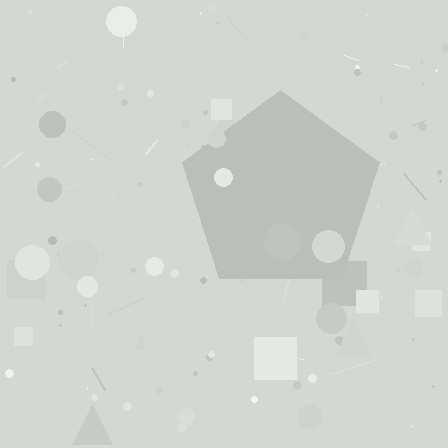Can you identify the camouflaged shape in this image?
The camouflaged shape is a pentagon.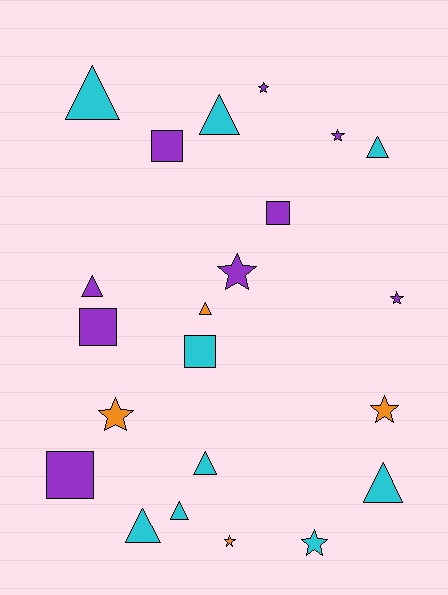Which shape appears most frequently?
Triangle, with 9 objects.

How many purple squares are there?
There are 4 purple squares.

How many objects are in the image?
There are 22 objects.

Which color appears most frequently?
Purple, with 9 objects.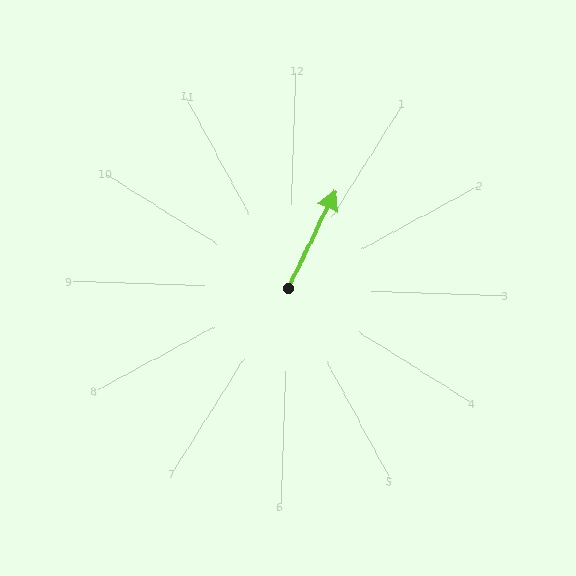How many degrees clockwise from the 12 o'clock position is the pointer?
Approximately 24 degrees.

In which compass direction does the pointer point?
Northeast.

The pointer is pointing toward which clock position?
Roughly 1 o'clock.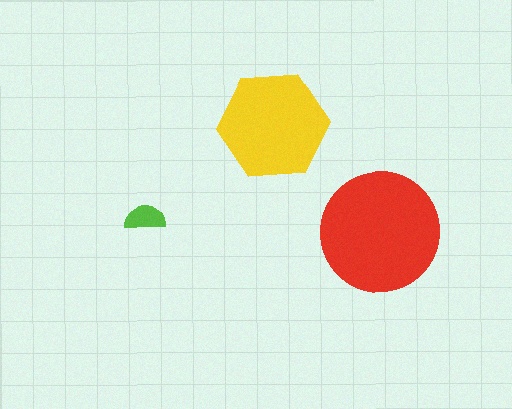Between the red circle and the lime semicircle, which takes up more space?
The red circle.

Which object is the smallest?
The lime semicircle.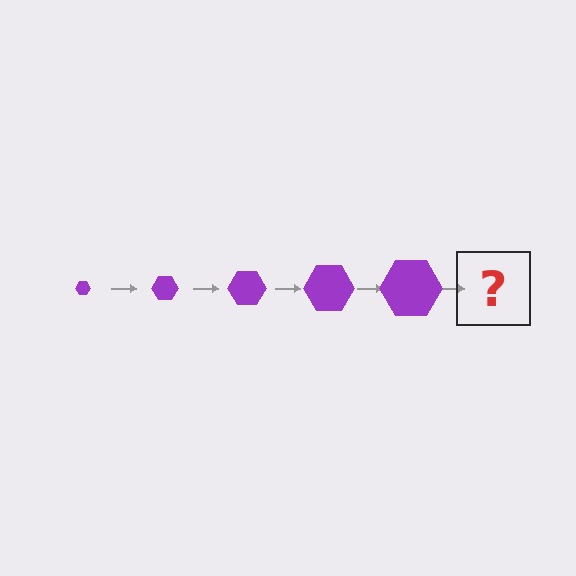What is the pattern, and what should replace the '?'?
The pattern is that the hexagon gets progressively larger each step. The '?' should be a purple hexagon, larger than the previous one.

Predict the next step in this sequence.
The next step is a purple hexagon, larger than the previous one.